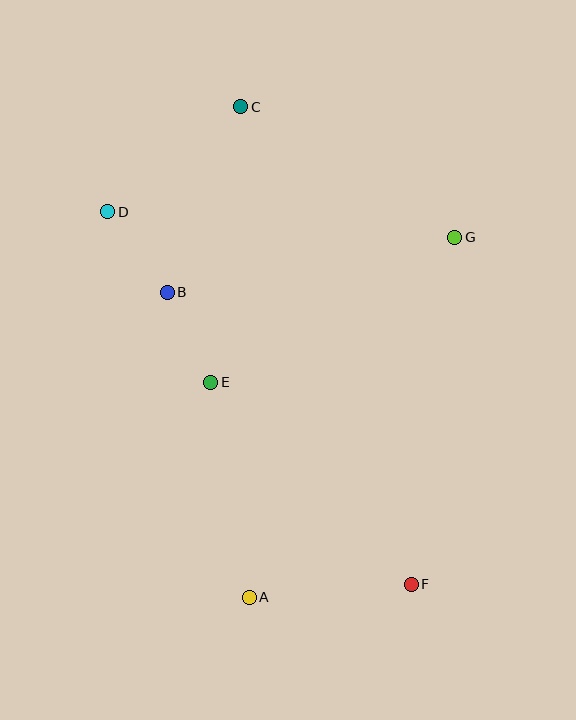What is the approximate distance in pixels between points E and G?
The distance between E and G is approximately 284 pixels.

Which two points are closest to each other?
Points B and D are closest to each other.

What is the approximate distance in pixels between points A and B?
The distance between A and B is approximately 316 pixels.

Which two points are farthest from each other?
Points C and F are farthest from each other.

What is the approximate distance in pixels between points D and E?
The distance between D and E is approximately 199 pixels.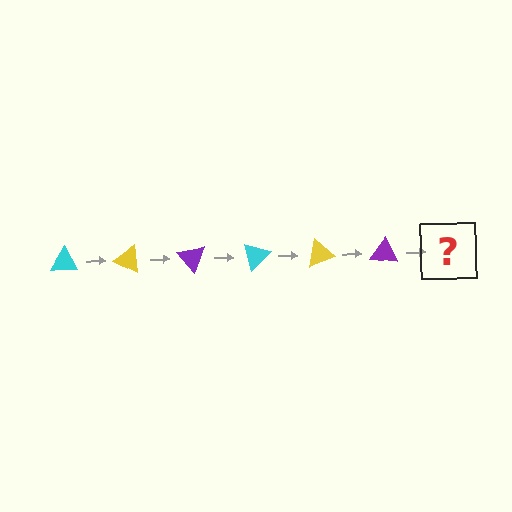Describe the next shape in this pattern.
It should be a cyan triangle, rotated 150 degrees from the start.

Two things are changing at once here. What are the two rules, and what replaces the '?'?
The two rules are that it rotates 25 degrees each step and the color cycles through cyan, yellow, and purple. The '?' should be a cyan triangle, rotated 150 degrees from the start.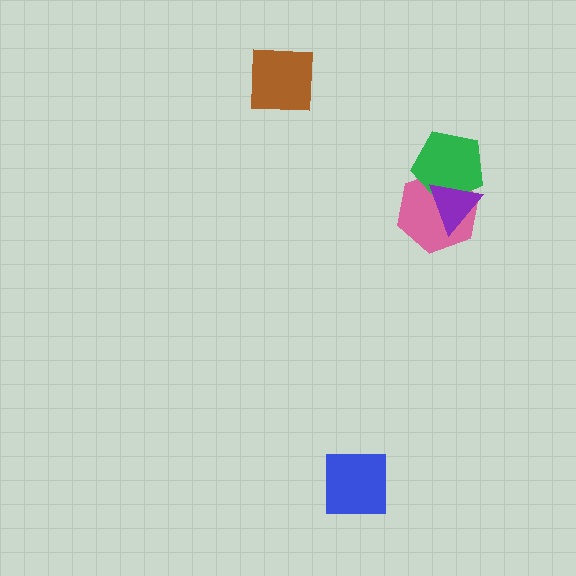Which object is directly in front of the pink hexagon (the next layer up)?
The green pentagon is directly in front of the pink hexagon.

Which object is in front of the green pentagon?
The purple triangle is in front of the green pentagon.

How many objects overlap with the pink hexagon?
2 objects overlap with the pink hexagon.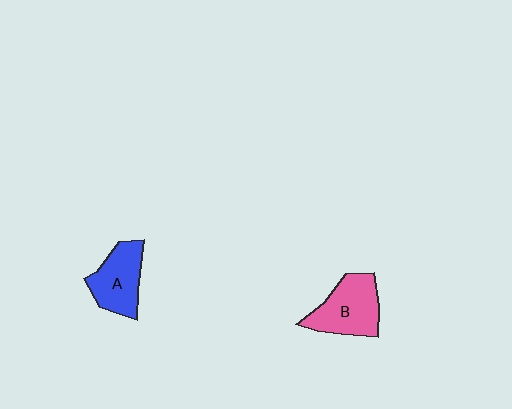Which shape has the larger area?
Shape B (pink).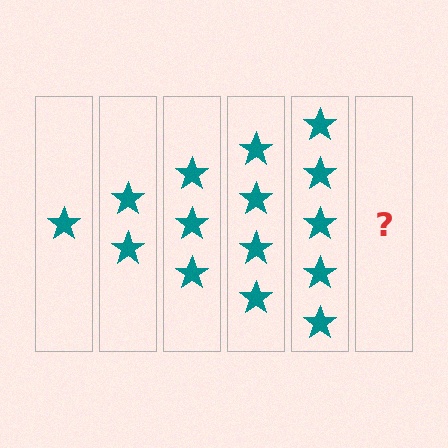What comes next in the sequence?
The next element should be 6 stars.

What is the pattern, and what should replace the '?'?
The pattern is that each step adds one more star. The '?' should be 6 stars.